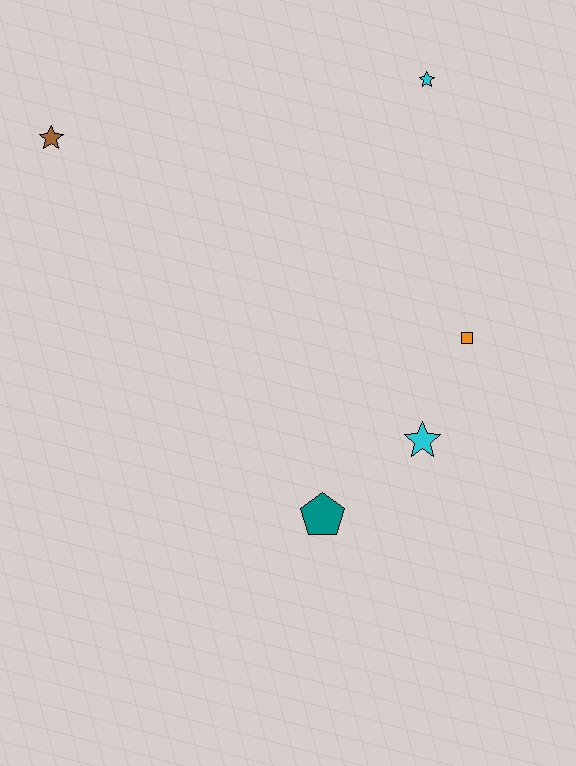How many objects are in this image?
There are 5 objects.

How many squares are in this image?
There is 1 square.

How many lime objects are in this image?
There are no lime objects.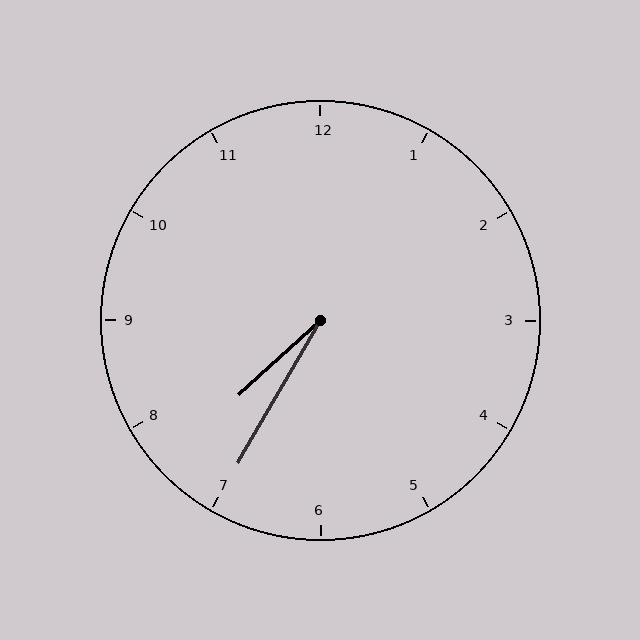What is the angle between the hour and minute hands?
Approximately 18 degrees.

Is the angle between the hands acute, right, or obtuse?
It is acute.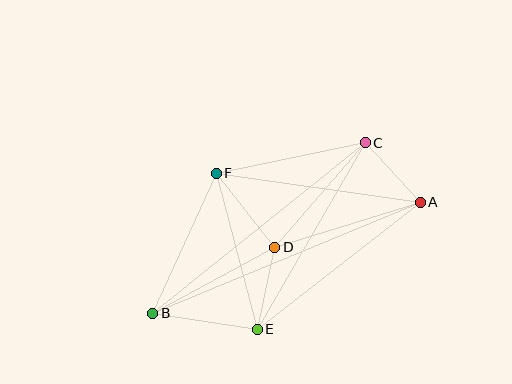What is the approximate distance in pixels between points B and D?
The distance between B and D is approximately 139 pixels.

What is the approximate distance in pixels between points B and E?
The distance between B and E is approximately 106 pixels.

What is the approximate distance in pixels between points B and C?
The distance between B and C is approximately 273 pixels.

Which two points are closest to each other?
Points A and C are closest to each other.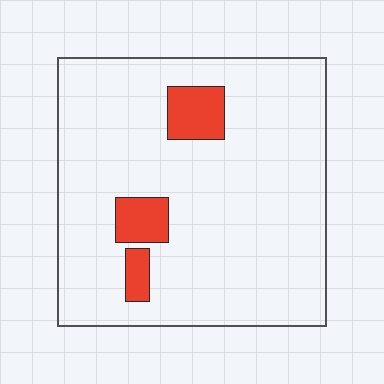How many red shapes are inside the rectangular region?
3.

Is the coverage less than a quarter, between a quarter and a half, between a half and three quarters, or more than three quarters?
Less than a quarter.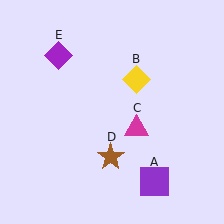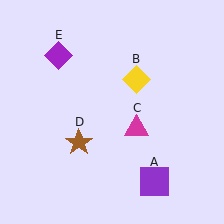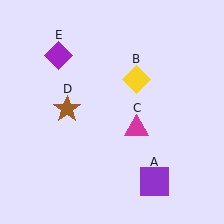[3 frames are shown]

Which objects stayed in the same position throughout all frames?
Purple square (object A) and yellow diamond (object B) and magenta triangle (object C) and purple diamond (object E) remained stationary.